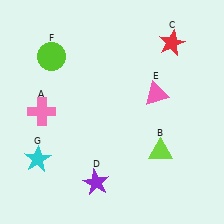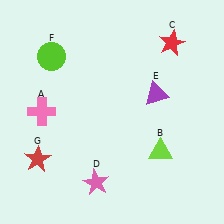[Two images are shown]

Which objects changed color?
D changed from purple to pink. E changed from pink to purple. G changed from cyan to red.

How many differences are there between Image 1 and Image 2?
There are 3 differences between the two images.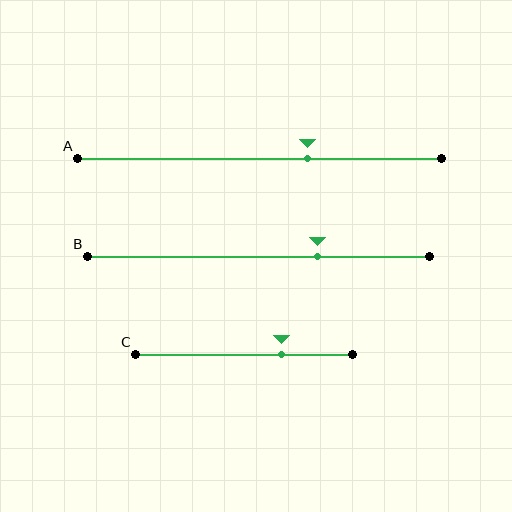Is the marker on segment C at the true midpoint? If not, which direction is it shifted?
No, the marker on segment C is shifted to the right by about 17% of the segment length.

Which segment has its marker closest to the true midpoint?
Segment A has its marker closest to the true midpoint.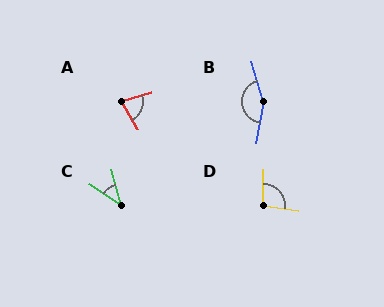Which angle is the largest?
B, at approximately 154 degrees.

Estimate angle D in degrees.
Approximately 98 degrees.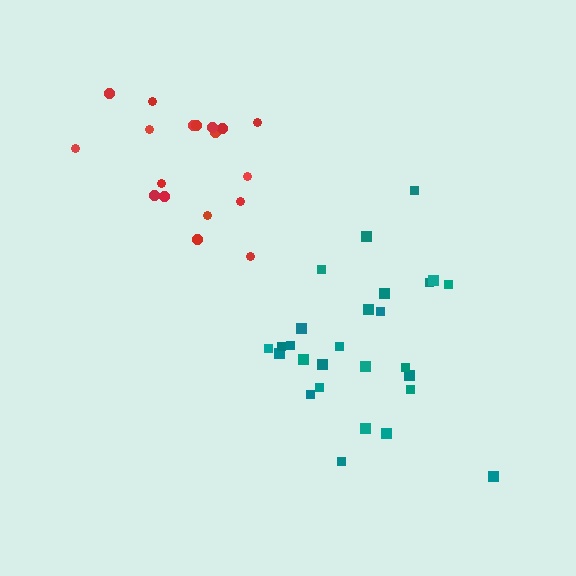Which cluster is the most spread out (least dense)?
Teal.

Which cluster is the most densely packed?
Red.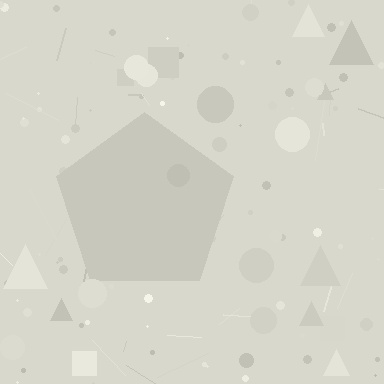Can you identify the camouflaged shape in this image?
The camouflaged shape is a pentagon.